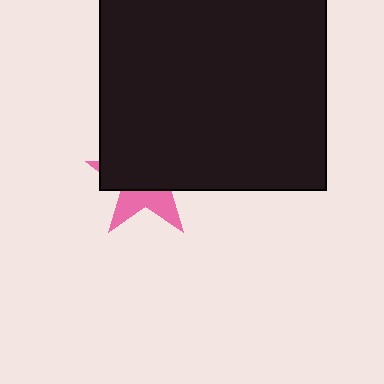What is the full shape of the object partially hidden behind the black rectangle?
The partially hidden object is a pink star.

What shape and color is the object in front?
The object in front is a black rectangle.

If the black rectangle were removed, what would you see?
You would see the complete pink star.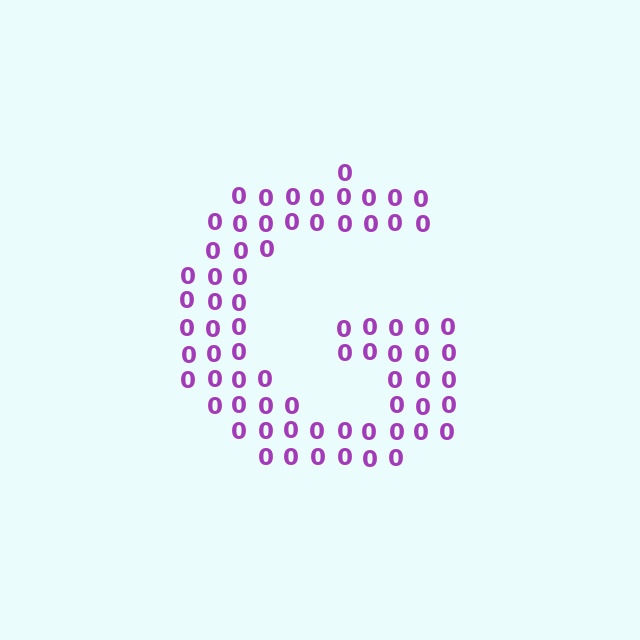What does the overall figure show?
The overall figure shows the letter G.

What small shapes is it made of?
It is made of small digit 0's.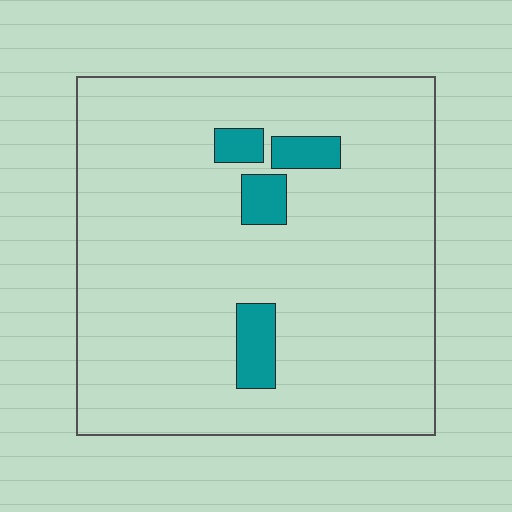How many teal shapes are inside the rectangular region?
4.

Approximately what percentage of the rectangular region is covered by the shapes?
Approximately 10%.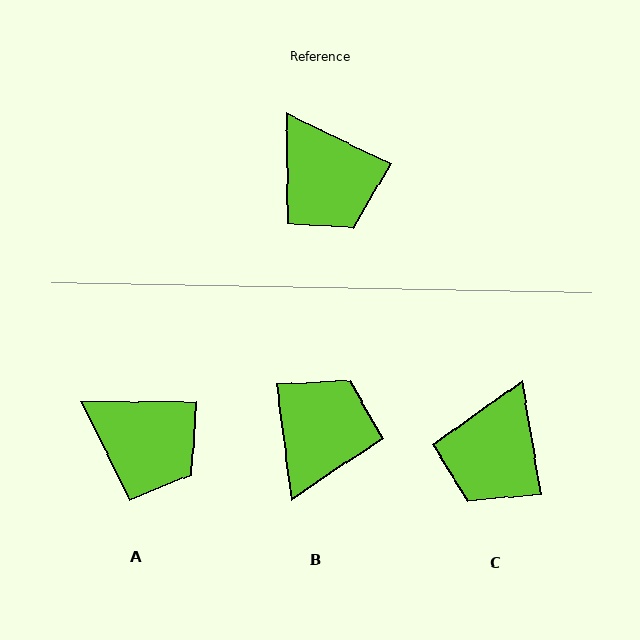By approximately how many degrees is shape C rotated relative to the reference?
Approximately 54 degrees clockwise.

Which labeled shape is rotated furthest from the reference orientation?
B, about 123 degrees away.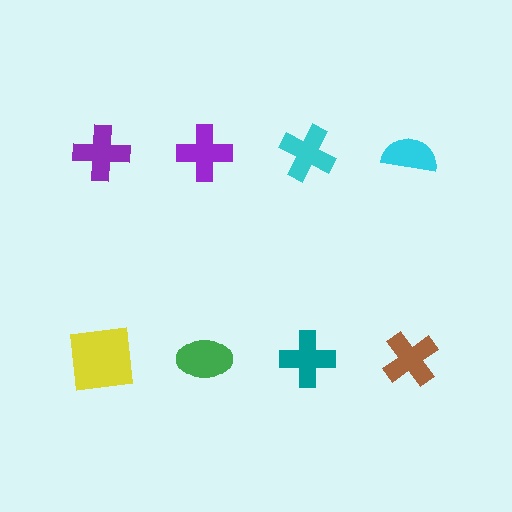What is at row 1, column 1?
A purple cross.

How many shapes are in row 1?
4 shapes.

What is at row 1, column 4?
A cyan semicircle.